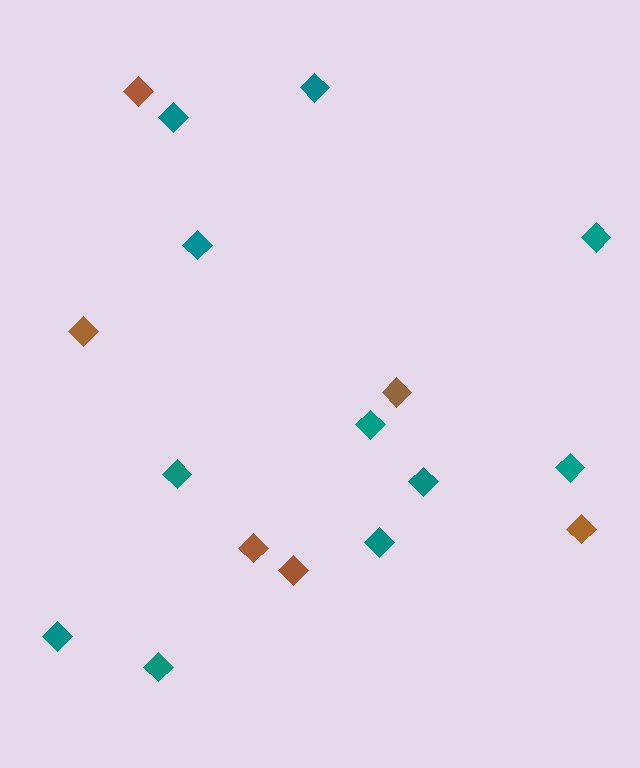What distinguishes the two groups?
There are 2 groups: one group of teal diamonds (11) and one group of brown diamonds (6).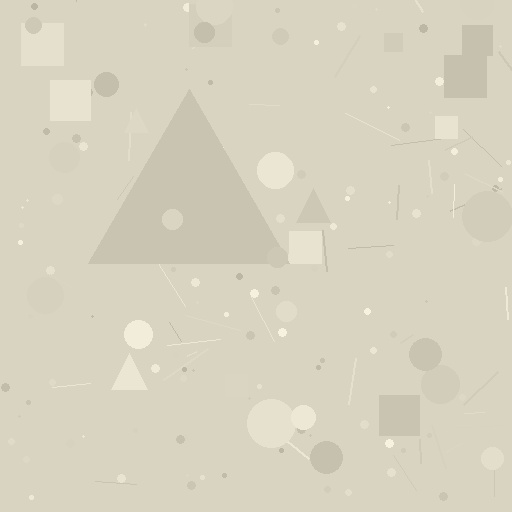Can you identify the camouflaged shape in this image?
The camouflaged shape is a triangle.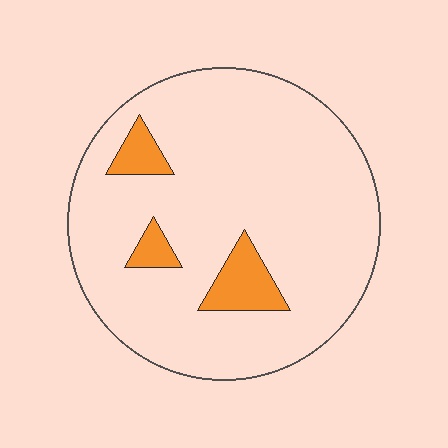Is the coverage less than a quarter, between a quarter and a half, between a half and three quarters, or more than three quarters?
Less than a quarter.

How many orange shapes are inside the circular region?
3.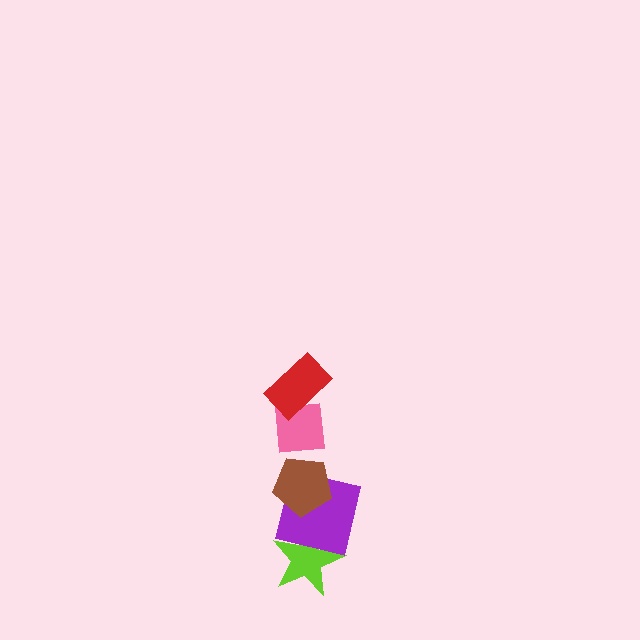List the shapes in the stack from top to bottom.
From top to bottom: the red rectangle, the pink square, the brown pentagon, the purple square, the lime star.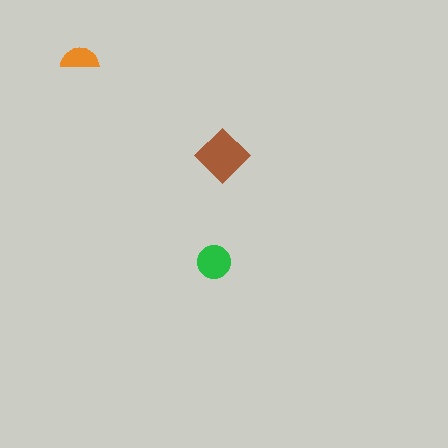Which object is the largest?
The brown diamond.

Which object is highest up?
The orange semicircle is topmost.